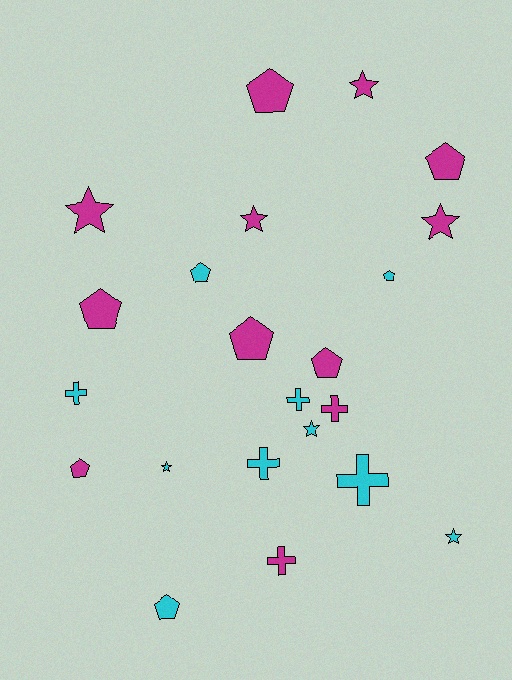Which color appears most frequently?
Magenta, with 12 objects.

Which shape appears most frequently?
Pentagon, with 9 objects.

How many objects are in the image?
There are 22 objects.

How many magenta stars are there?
There are 4 magenta stars.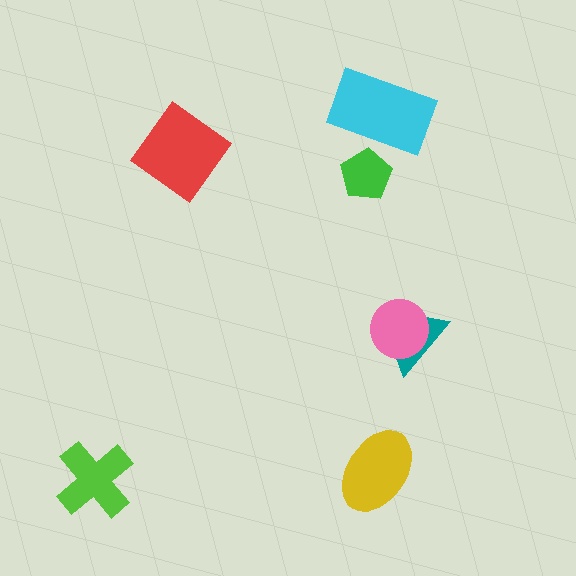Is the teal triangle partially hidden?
Yes, it is partially covered by another shape.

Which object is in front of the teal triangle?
The pink circle is in front of the teal triangle.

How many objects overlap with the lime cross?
0 objects overlap with the lime cross.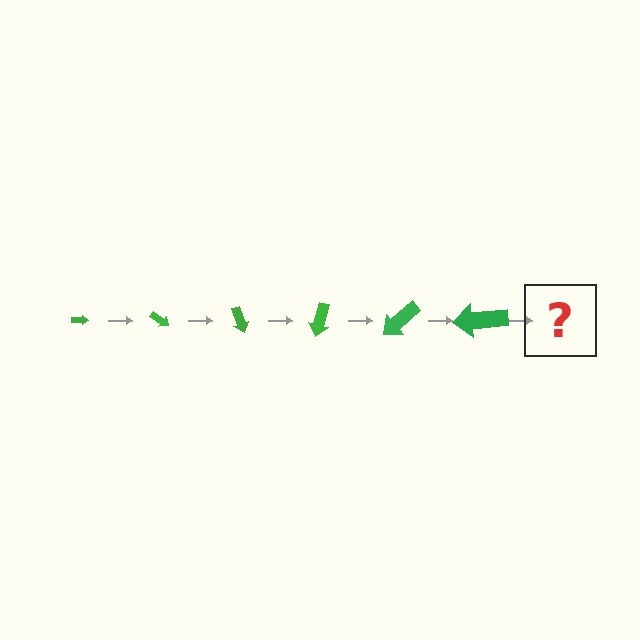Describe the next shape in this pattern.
It should be an arrow, larger than the previous one and rotated 210 degrees from the start.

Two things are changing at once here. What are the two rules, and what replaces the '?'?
The two rules are that the arrow grows larger each step and it rotates 35 degrees each step. The '?' should be an arrow, larger than the previous one and rotated 210 degrees from the start.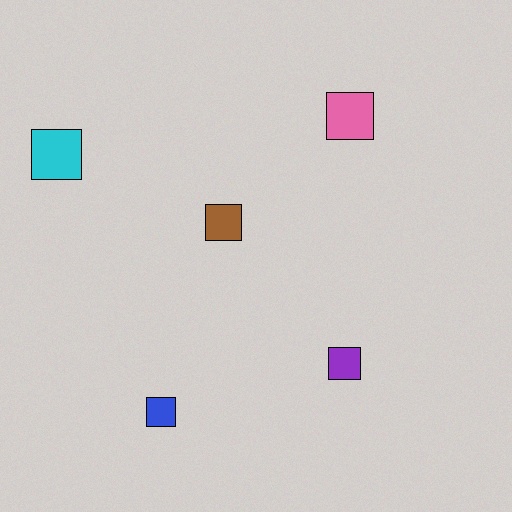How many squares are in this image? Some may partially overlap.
There are 5 squares.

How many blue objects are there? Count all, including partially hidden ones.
There is 1 blue object.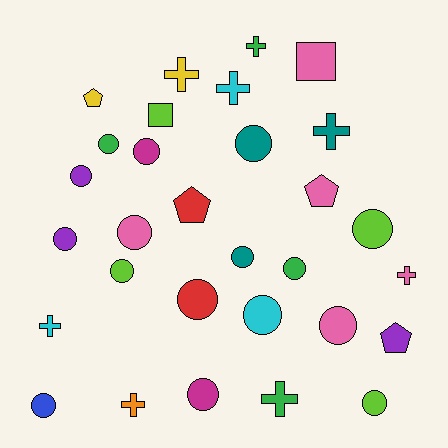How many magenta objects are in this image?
There are 2 magenta objects.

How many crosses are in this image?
There are 8 crosses.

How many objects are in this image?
There are 30 objects.